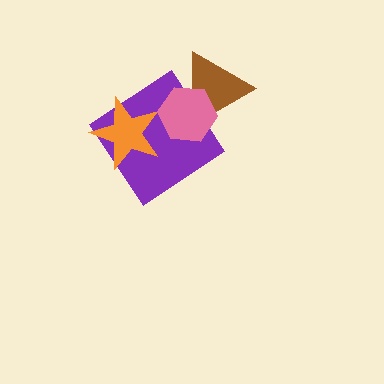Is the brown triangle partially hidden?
Yes, it is partially covered by another shape.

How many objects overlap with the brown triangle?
2 objects overlap with the brown triangle.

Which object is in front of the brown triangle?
The pink hexagon is in front of the brown triangle.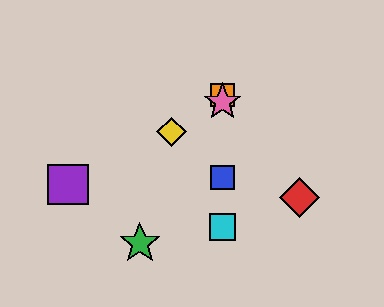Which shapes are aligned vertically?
The blue square, the orange square, the cyan square, the pink star are aligned vertically.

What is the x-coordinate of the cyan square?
The cyan square is at x≈222.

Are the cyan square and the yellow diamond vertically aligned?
No, the cyan square is at x≈222 and the yellow diamond is at x≈171.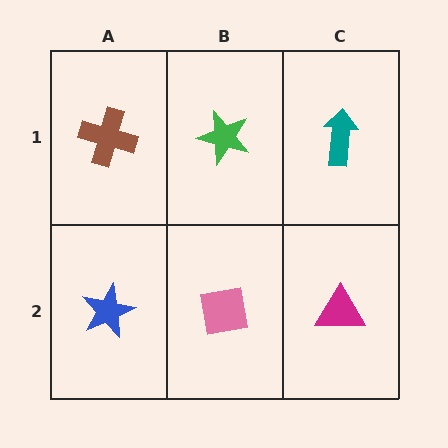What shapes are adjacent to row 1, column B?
A pink square (row 2, column B), a brown cross (row 1, column A), a teal arrow (row 1, column C).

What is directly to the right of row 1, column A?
A green star.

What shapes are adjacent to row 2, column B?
A green star (row 1, column B), a blue star (row 2, column A), a magenta triangle (row 2, column C).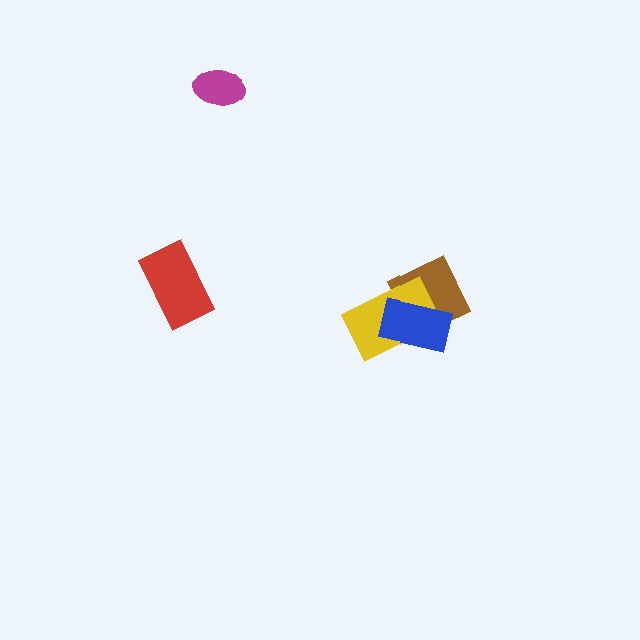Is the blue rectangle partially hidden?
No, no other shape covers it.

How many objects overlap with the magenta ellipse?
0 objects overlap with the magenta ellipse.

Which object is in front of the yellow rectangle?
The blue rectangle is in front of the yellow rectangle.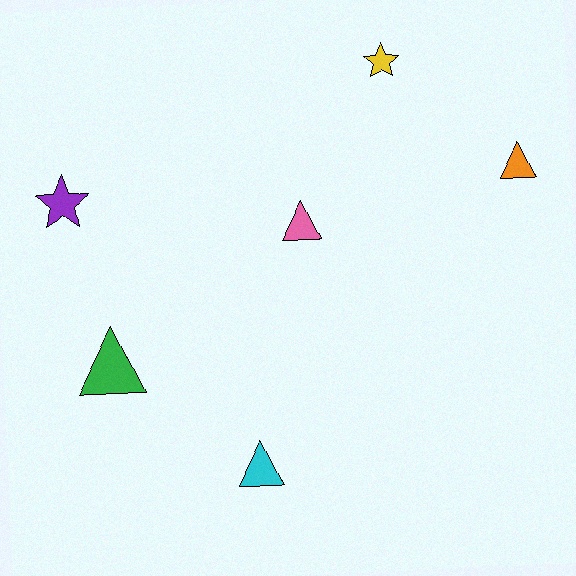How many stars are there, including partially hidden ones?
There are 2 stars.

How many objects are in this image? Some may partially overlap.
There are 6 objects.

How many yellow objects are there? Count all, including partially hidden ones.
There is 1 yellow object.